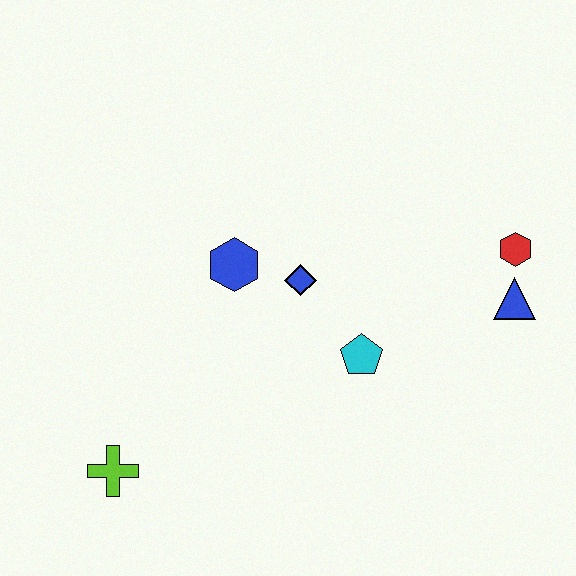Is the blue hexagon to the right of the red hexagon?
No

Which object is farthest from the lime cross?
The red hexagon is farthest from the lime cross.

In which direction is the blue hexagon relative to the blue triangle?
The blue hexagon is to the left of the blue triangle.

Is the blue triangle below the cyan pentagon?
No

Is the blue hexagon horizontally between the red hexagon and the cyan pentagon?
No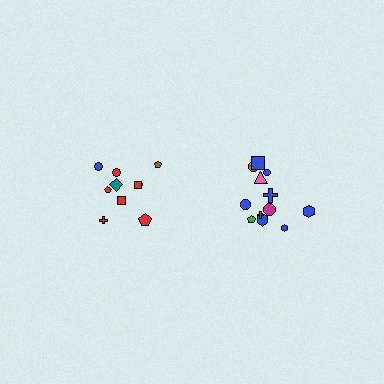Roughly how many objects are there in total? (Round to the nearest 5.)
Roughly 20 objects in total.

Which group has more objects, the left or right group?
The right group.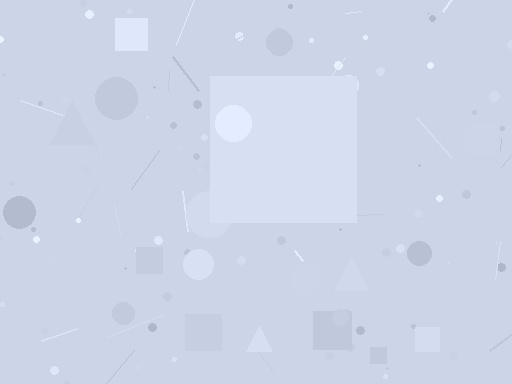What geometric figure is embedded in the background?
A square is embedded in the background.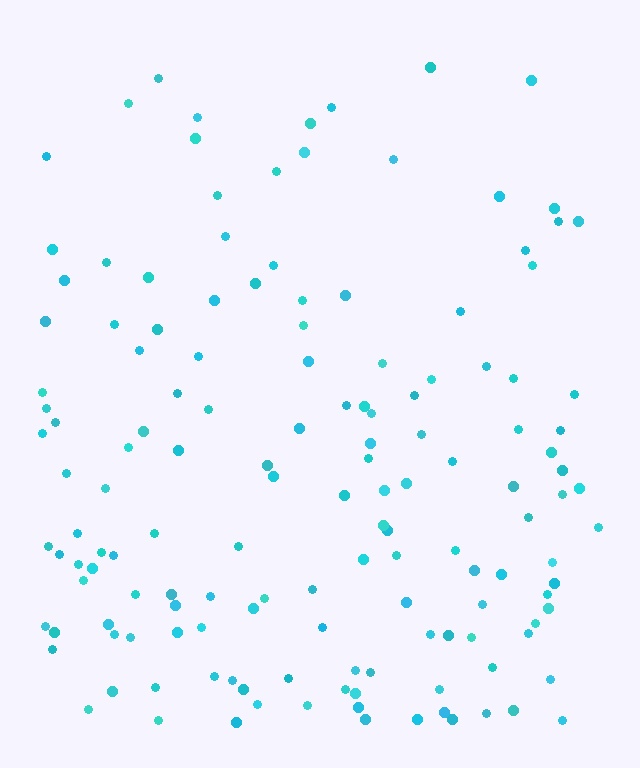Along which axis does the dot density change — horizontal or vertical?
Vertical.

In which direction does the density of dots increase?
From top to bottom, with the bottom side densest.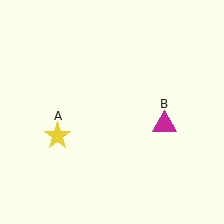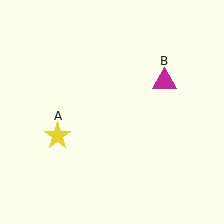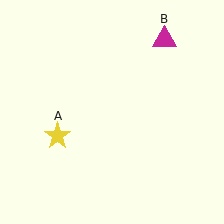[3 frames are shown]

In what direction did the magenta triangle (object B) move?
The magenta triangle (object B) moved up.